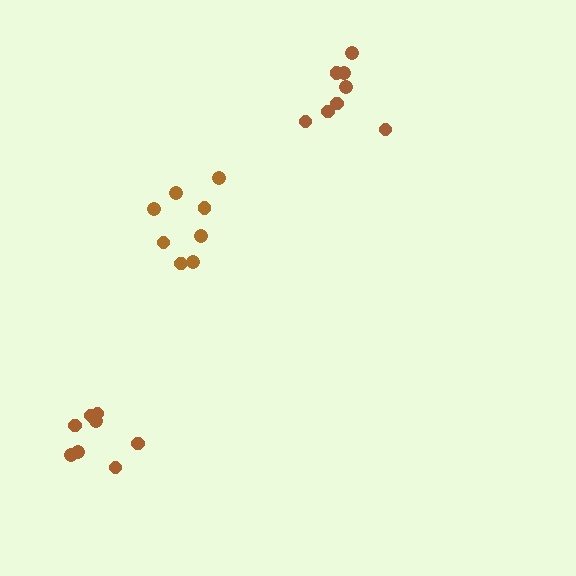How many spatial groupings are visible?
There are 3 spatial groupings.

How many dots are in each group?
Group 1: 8 dots, Group 2: 8 dots, Group 3: 8 dots (24 total).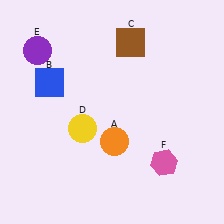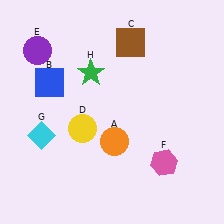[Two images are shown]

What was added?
A cyan diamond (G), a green star (H) were added in Image 2.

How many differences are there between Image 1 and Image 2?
There are 2 differences between the two images.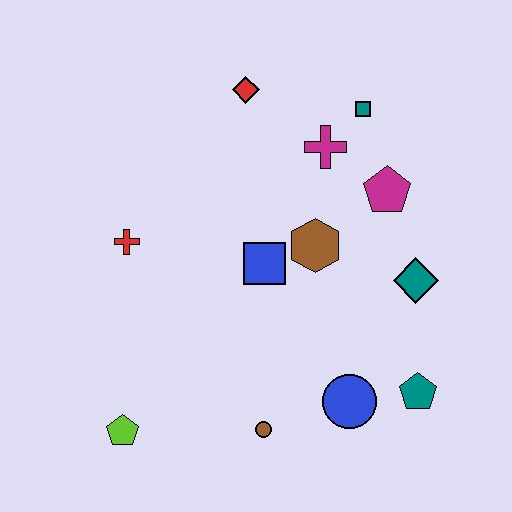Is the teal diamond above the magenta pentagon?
No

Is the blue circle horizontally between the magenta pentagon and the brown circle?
Yes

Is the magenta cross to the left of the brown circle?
No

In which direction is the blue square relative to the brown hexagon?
The blue square is to the left of the brown hexagon.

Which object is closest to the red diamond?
The magenta cross is closest to the red diamond.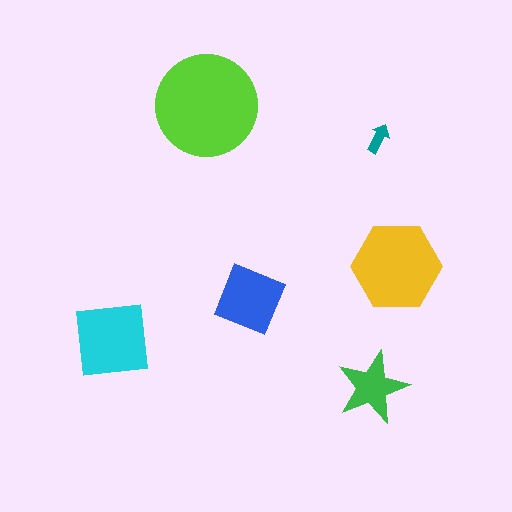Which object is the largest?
The lime circle.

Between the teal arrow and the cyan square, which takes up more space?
The cyan square.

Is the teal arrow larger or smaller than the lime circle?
Smaller.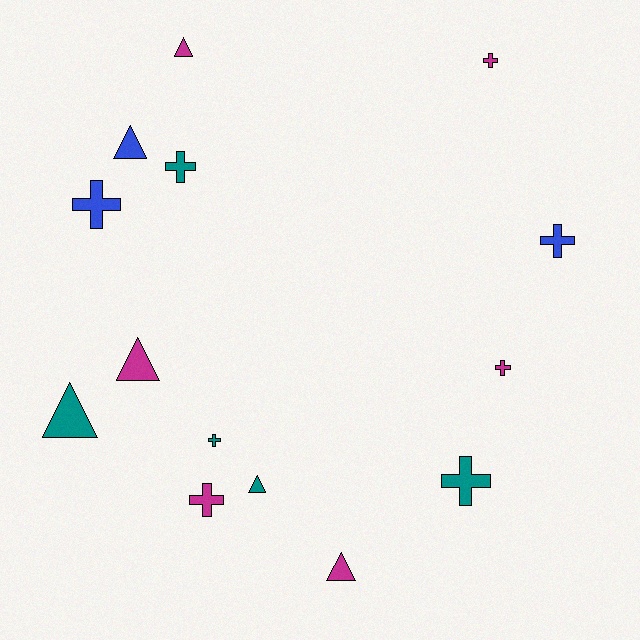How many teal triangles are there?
There are 2 teal triangles.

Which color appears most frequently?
Magenta, with 6 objects.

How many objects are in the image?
There are 14 objects.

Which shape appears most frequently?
Cross, with 8 objects.